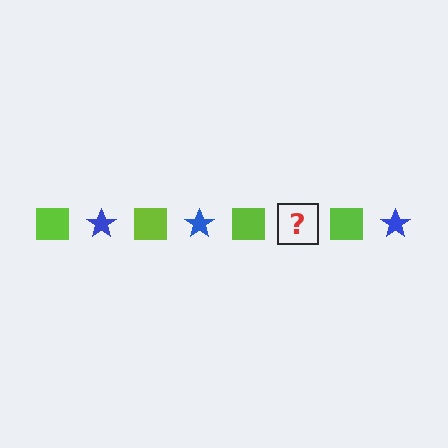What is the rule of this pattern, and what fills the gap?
The rule is that the pattern alternates between lime square and blue star. The gap should be filled with a blue star.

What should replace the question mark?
The question mark should be replaced with a blue star.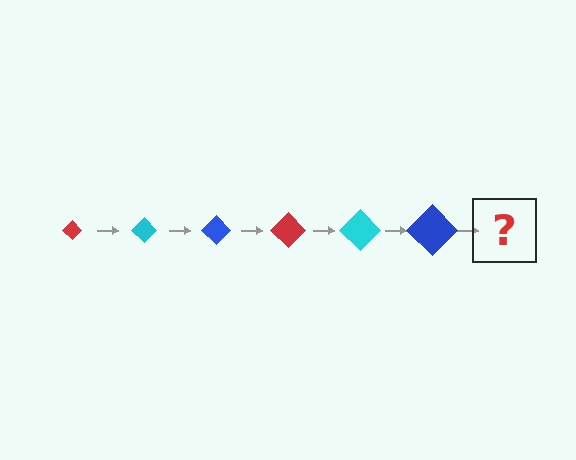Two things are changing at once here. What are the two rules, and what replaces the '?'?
The two rules are that the diamond grows larger each step and the color cycles through red, cyan, and blue. The '?' should be a red diamond, larger than the previous one.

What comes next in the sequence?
The next element should be a red diamond, larger than the previous one.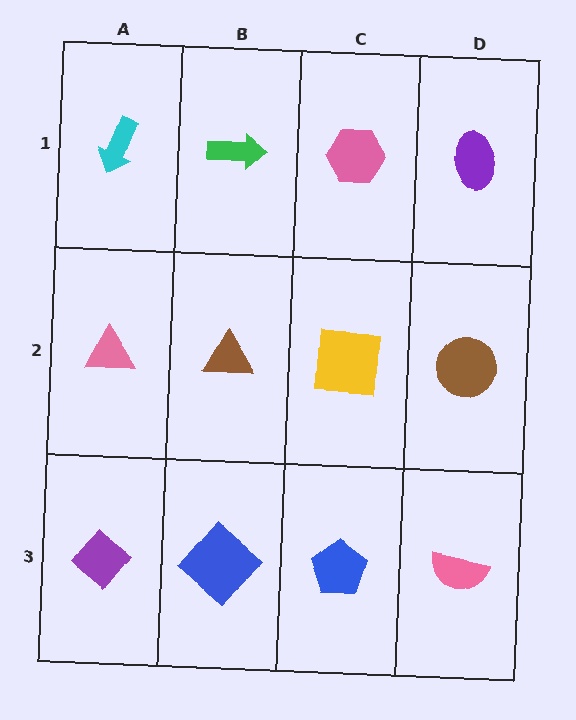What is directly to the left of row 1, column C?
A green arrow.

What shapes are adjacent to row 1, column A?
A pink triangle (row 2, column A), a green arrow (row 1, column B).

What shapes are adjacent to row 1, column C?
A yellow square (row 2, column C), a green arrow (row 1, column B), a purple ellipse (row 1, column D).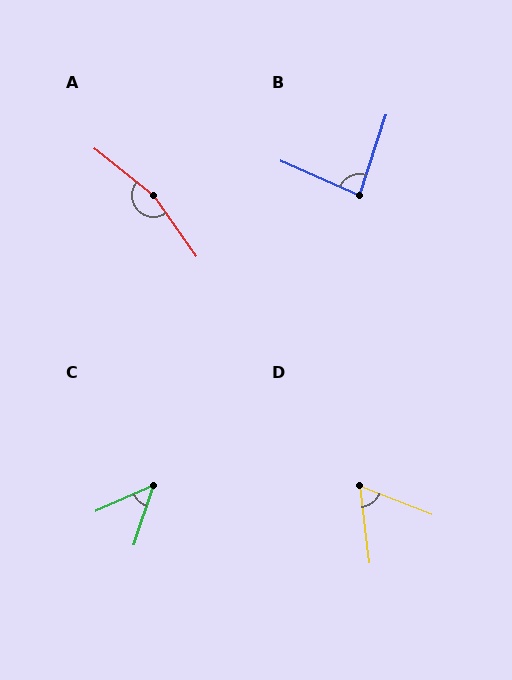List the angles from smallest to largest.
C (48°), D (61°), B (84°), A (163°).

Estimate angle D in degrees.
Approximately 61 degrees.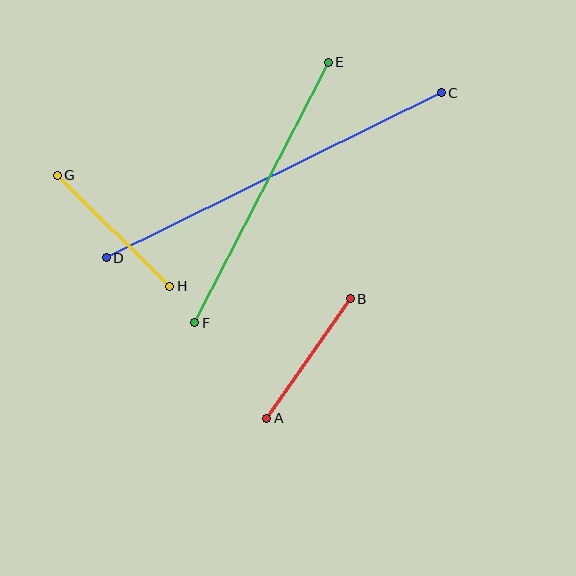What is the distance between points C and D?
The distance is approximately 373 pixels.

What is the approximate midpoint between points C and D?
The midpoint is at approximately (274, 175) pixels.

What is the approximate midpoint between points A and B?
The midpoint is at approximately (308, 358) pixels.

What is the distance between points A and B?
The distance is approximately 146 pixels.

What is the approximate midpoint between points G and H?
The midpoint is at approximately (113, 231) pixels.